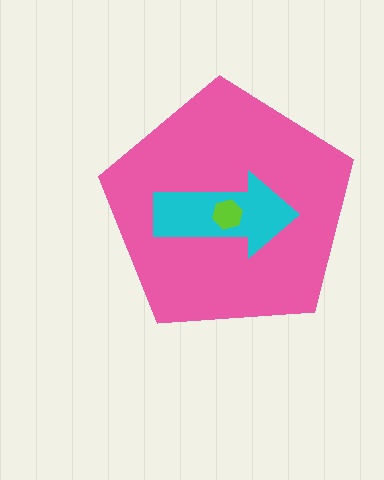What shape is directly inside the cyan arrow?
The lime hexagon.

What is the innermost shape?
The lime hexagon.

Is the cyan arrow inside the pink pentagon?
Yes.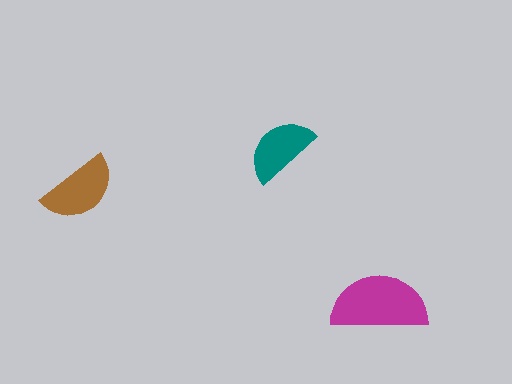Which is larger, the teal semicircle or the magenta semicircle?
The magenta one.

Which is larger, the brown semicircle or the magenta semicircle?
The magenta one.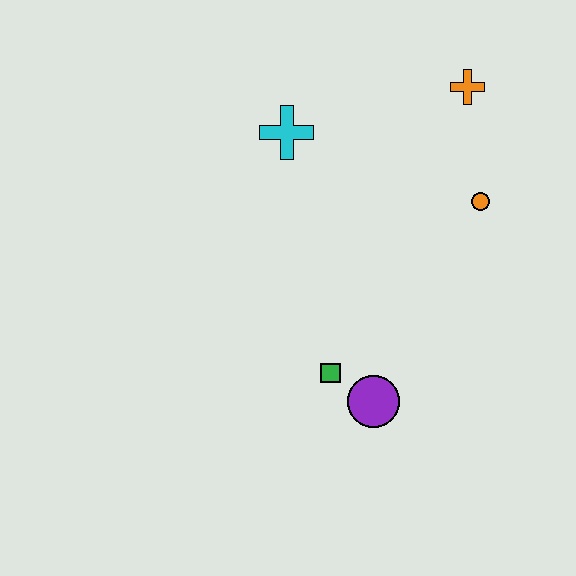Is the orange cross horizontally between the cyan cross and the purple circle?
No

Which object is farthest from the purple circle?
The orange cross is farthest from the purple circle.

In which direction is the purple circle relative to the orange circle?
The purple circle is below the orange circle.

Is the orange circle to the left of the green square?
No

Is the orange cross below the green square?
No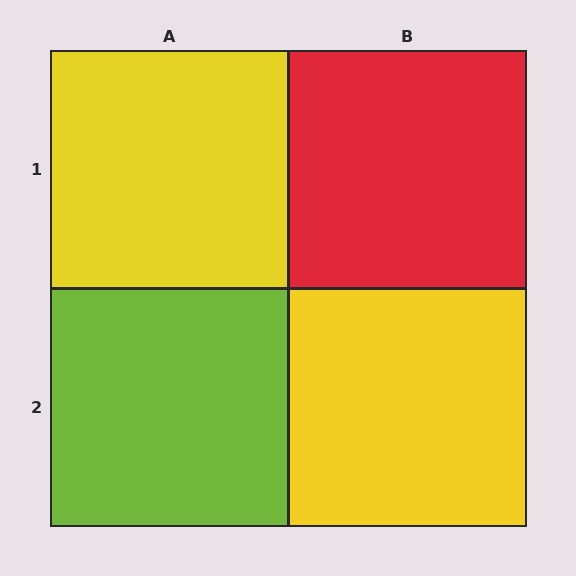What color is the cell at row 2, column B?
Yellow.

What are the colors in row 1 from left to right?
Yellow, red.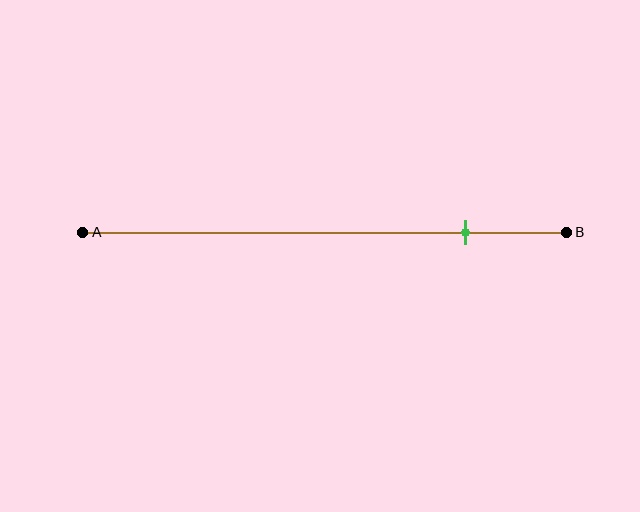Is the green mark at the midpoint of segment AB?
No, the mark is at about 80% from A, not at the 50% midpoint.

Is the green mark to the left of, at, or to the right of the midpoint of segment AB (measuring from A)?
The green mark is to the right of the midpoint of segment AB.